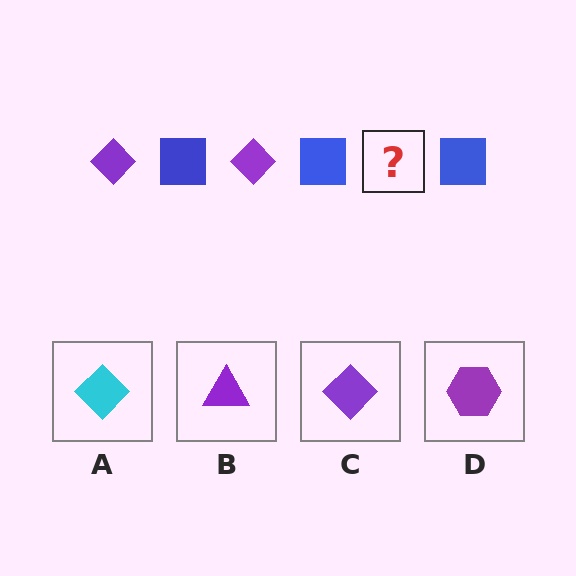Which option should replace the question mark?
Option C.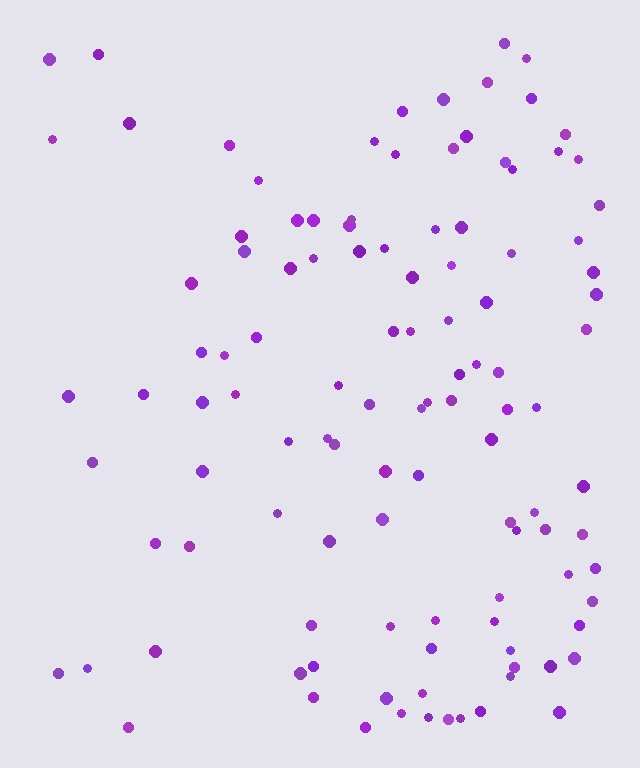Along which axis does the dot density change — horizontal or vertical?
Horizontal.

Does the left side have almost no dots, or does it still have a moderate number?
Still a moderate number, just noticeably fewer than the right.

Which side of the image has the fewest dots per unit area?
The left.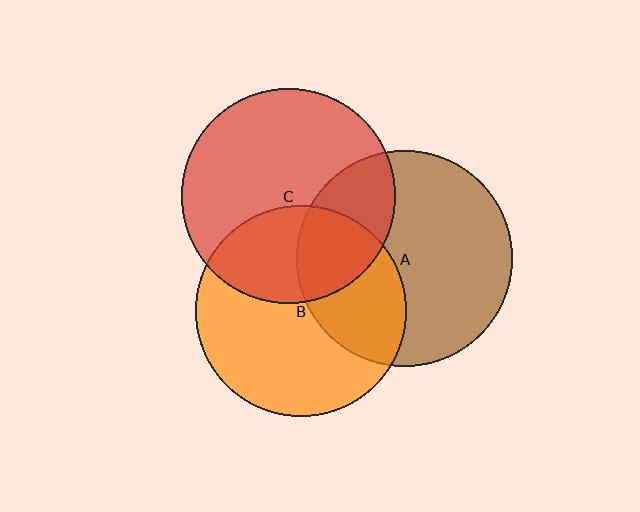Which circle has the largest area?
Circle A (brown).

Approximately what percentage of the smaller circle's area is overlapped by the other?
Approximately 35%.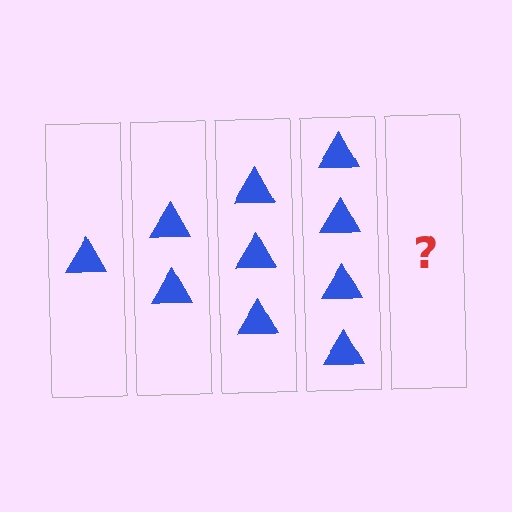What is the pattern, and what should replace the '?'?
The pattern is that each step adds one more triangle. The '?' should be 5 triangles.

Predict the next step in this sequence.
The next step is 5 triangles.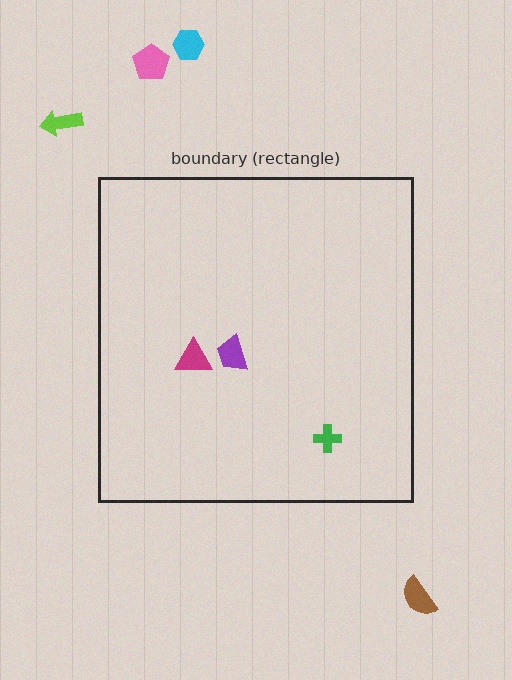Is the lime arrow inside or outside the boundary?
Outside.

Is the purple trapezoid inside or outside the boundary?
Inside.